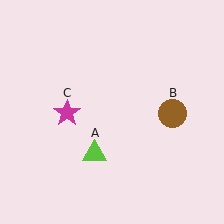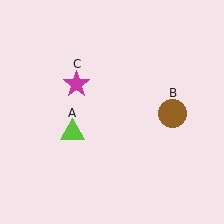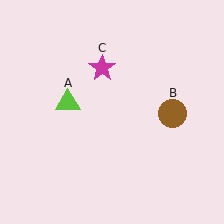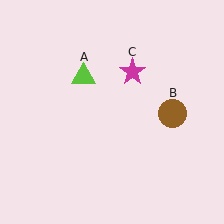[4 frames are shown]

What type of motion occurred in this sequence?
The lime triangle (object A), magenta star (object C) rotated clockwise around the center of the scene.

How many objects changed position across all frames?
2 objects changed position: lime triangle (object A), magenta star (object C).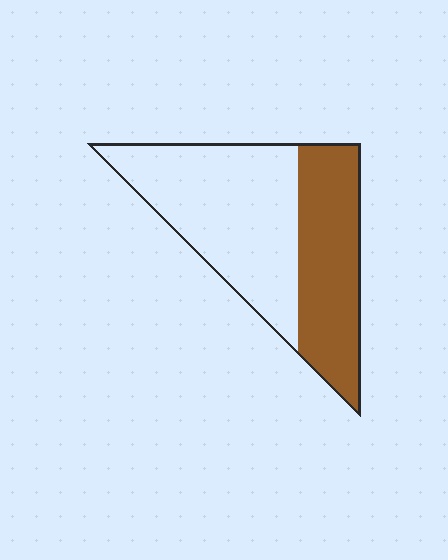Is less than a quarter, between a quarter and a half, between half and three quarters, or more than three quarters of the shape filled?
Between a quarter and a half.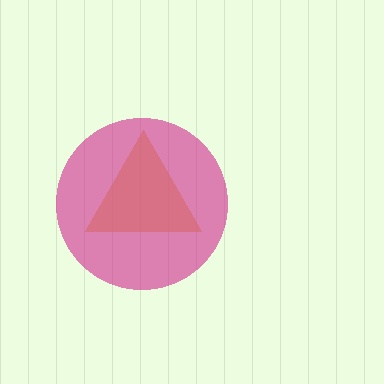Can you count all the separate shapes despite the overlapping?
Yes, there are 2 separate shapes.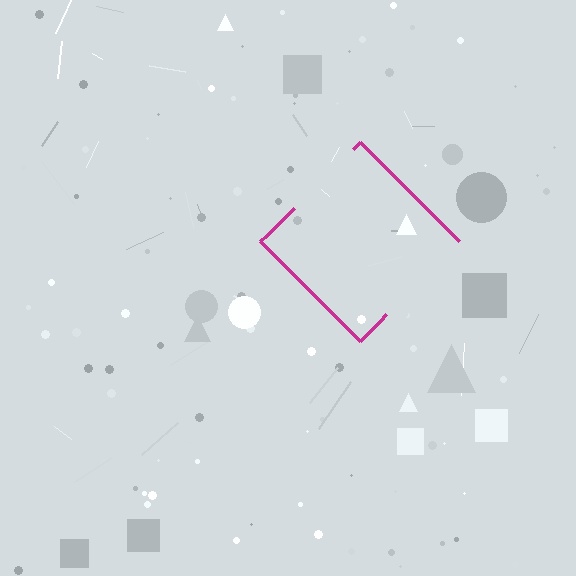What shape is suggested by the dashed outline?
The dashed outline suggests a diamond.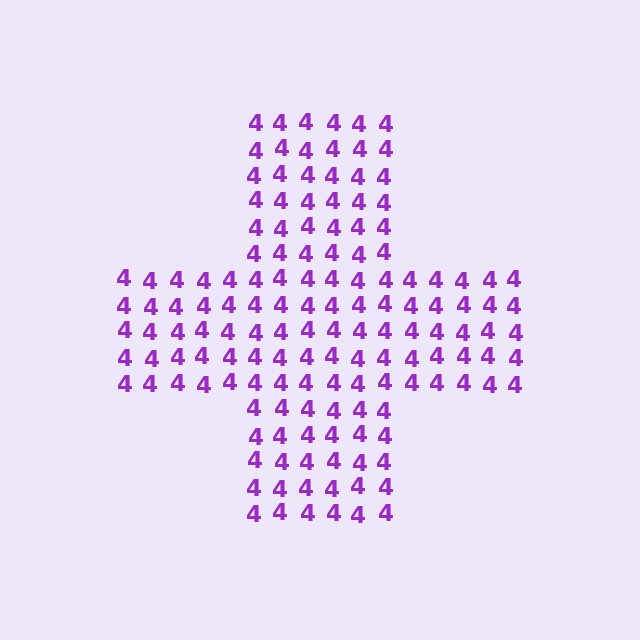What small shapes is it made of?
It is made of small digit 4's.